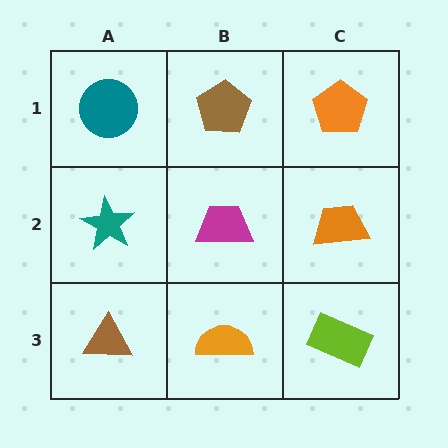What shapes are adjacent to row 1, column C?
An orange trapezoid (row 2, column C), a brown pentagon (row 1, column B).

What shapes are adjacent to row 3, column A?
A teal star (row 2, column A), an orange semicircle (row 3, column B).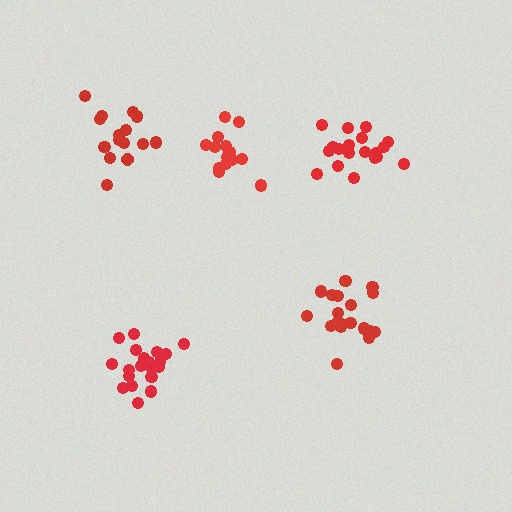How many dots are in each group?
Group 1: 16 dots, Group 2: 15 dots, Group 3: 20 dots, Group 4: 19 dots, Group 5: 20 dots (90 total).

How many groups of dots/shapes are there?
There are 5 groups.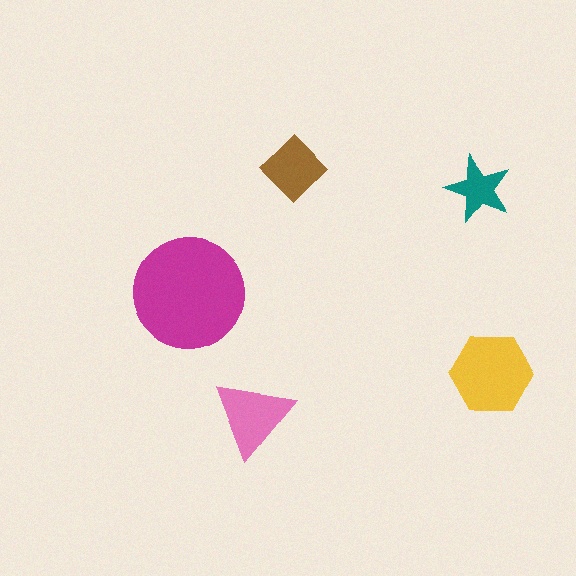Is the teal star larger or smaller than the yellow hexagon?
Smaller.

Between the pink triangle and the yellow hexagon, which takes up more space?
The yellow hexagon.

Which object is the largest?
The magenta circle.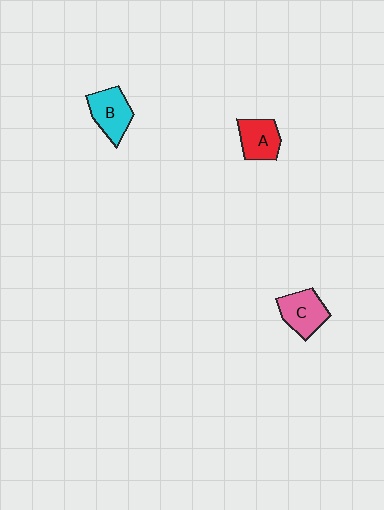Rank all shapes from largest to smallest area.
From largest to smallest: C (pink), B (cyan), A (red).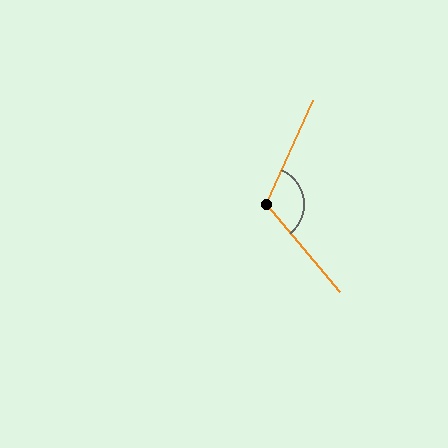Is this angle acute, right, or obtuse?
It is obtuse.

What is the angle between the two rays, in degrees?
Approximately 116 degrees.